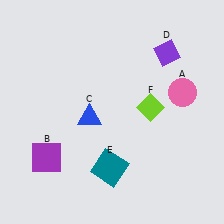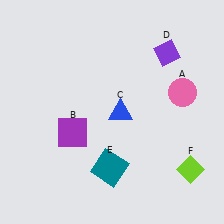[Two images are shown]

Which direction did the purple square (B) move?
The purple square (B) moved right.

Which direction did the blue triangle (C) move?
The blue triangle (C) moved right.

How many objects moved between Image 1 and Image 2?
3 objects moved between the two images.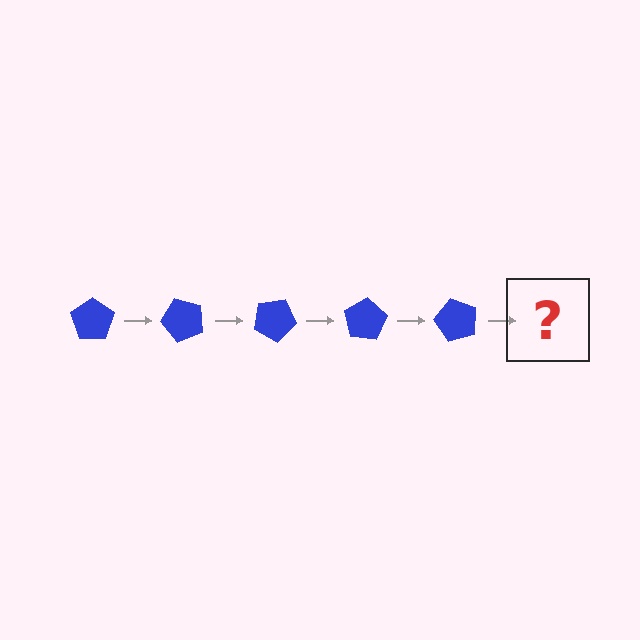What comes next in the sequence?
The next element should be a blue pentagon rotated 250 degrees.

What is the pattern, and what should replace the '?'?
The pattern is that the pentagon rotates 50 degrees each step. The '?' should be a blue pentagon rotated 250 degrees.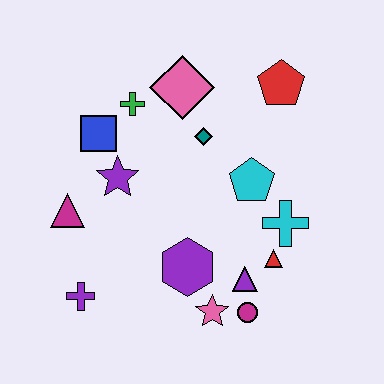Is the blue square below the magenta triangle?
No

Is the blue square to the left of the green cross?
Yes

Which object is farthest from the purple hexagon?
The red pentagon is farthest from the purple hexagon.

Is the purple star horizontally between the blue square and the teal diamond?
Yes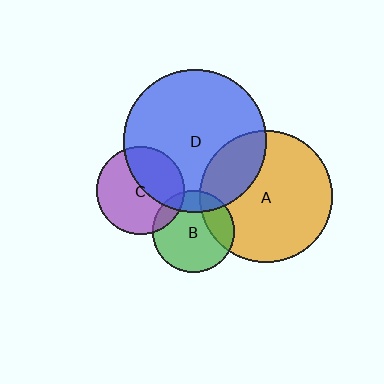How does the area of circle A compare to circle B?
Approximately 2.6 times.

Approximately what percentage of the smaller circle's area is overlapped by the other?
Approximately 20%.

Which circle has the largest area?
Circle D (blue).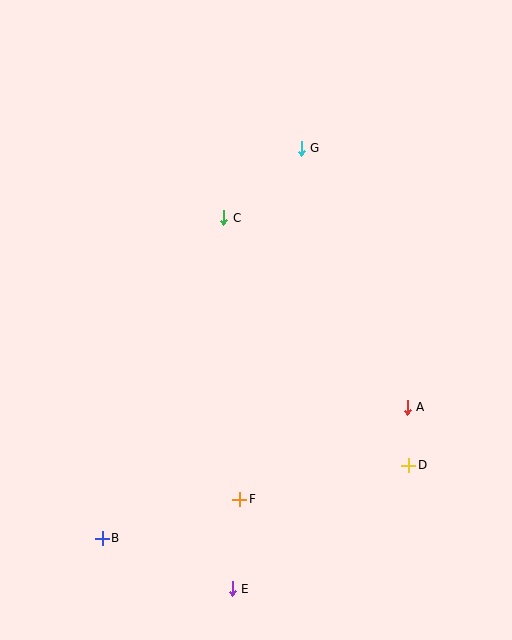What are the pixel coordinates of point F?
Point F is at (240, 499).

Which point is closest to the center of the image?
Point C at (224, 218) is closest to the center.